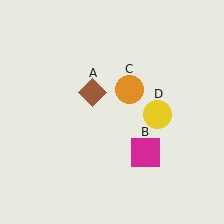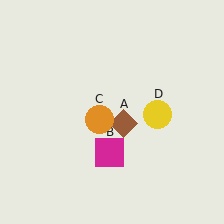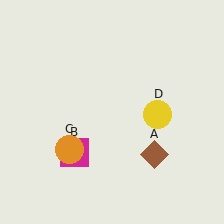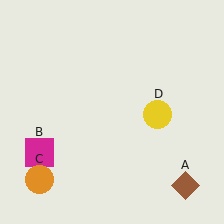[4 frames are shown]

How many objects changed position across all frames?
3 objects changed position: brown diamond (object A), magenta square (object B), orange circle (object C).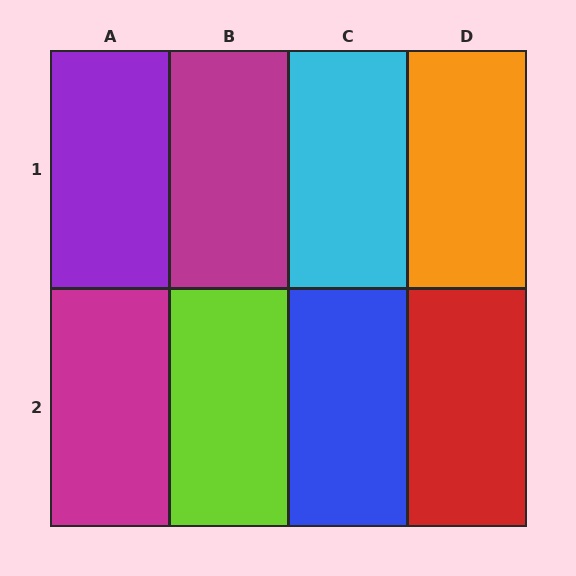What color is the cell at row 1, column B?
Magenta.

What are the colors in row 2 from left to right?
Magenta, lime, blue, red.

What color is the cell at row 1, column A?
Purple.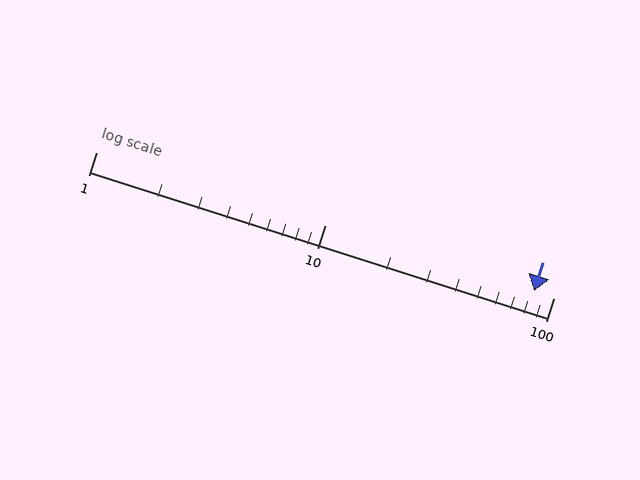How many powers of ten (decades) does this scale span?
The scale spans 2 decades, from 1 to 100.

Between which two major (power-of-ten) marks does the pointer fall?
The pointer is between 10 and 100.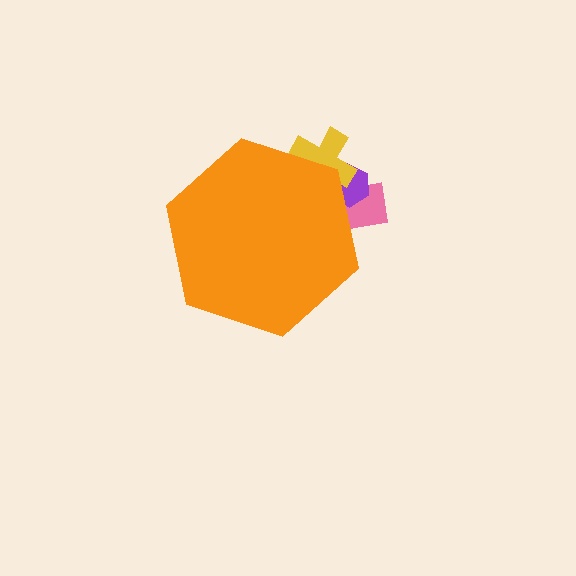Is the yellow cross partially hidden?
Yes, the yellow cross is partially hidden behind the orange hexagon.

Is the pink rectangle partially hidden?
Yes, the pink rectangle is partially hidden behind the orange hexagon.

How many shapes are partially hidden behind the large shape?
3 shapes are partially hidden.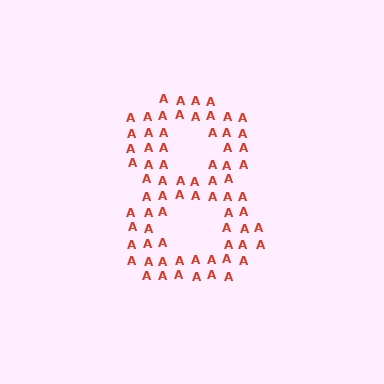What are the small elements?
The small elements are letter A's.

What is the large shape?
The large shape is the digit 8.